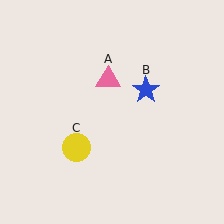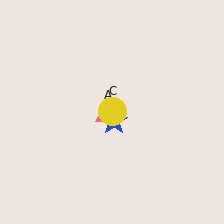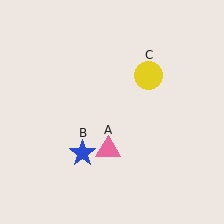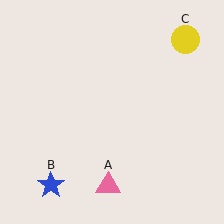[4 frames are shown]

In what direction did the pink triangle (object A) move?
The pink triangle (object A) moved down.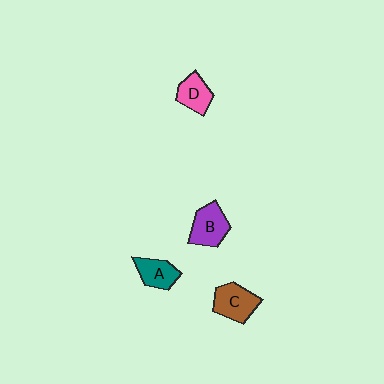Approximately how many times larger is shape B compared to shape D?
Approximately 1.2 times.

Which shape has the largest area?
Shape C (brown).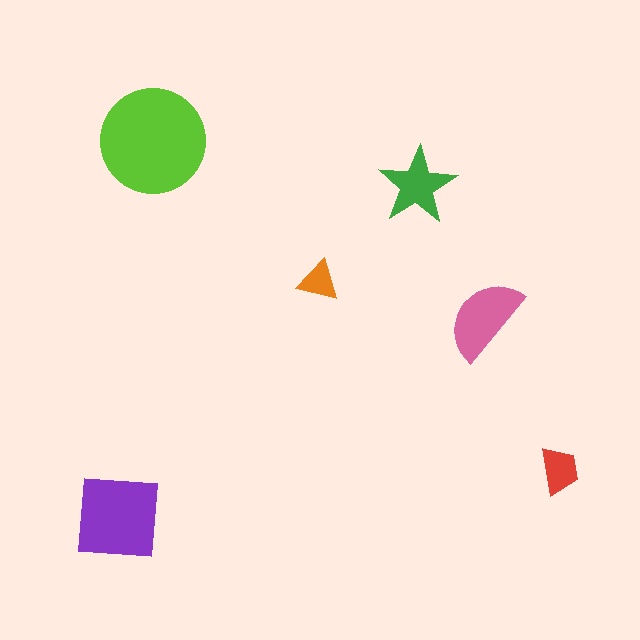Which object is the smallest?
The orange triangle.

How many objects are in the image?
There are 6 objects in the image.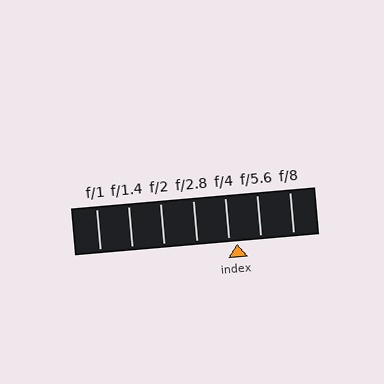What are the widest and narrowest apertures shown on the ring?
The widest aperture shown is f/1 and the narrowest is f/8.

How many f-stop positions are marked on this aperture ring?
There are 7 f-stop positions marked.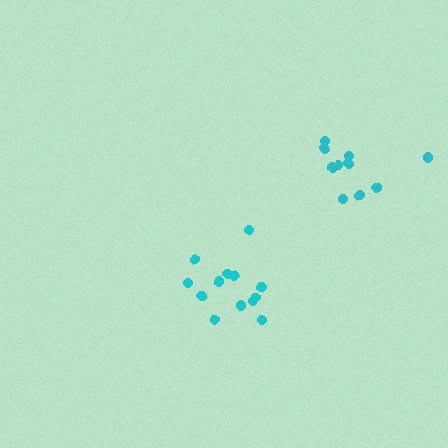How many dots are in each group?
Group 1: 11 dots, Group 2: 13 dots (24 total).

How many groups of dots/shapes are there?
There are 2 groups.